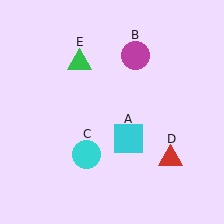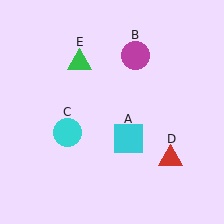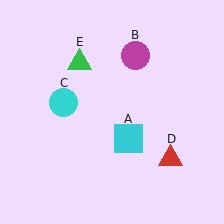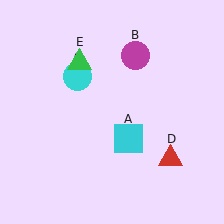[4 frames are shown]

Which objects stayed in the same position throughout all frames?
Cyan square (object A) and magenta circle (object B) and red triangle (object D) and green triangle (object E) remained stationary.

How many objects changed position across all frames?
1 object changed position: cyan circle (object C).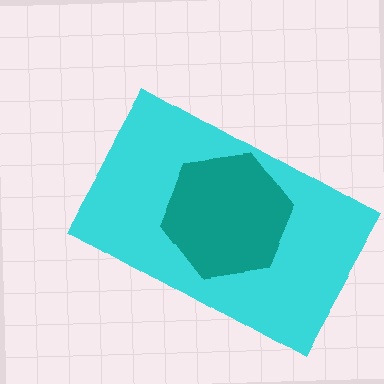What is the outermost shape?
The cyan rectangle.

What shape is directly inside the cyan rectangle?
The teal hexagon.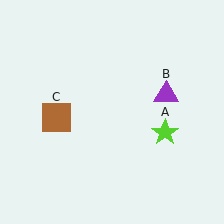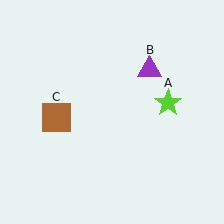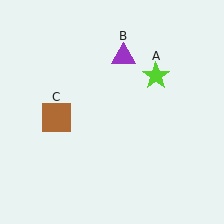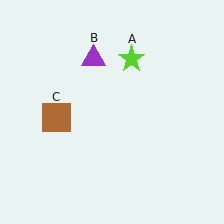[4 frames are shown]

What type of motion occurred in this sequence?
The lime star (object A), purple triangle (object B) rotated counterclockwise around the center of the scene.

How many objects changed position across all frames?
2 objects changed position: lime star (object A), purple triangle (object B).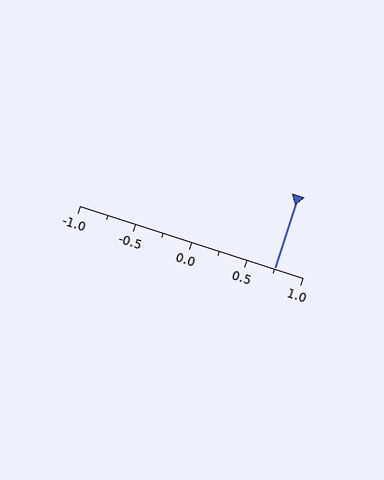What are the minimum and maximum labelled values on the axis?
The axis runs from -1.0 to 1.0.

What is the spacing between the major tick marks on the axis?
The major ticks are spaced 0.5 apart.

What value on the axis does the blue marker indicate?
The marker indicates approximately 0.75.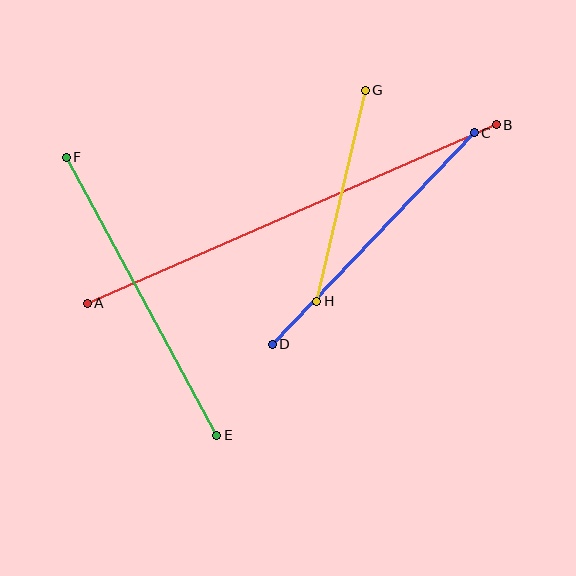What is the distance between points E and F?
The distance is approximately 316 pixels.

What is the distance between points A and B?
The distance is approximately 446 pixels.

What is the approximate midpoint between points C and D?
The midpoint is at approximately (373, 239) pixels.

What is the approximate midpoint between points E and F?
The midpoint is at approximately (141, 296) pixels.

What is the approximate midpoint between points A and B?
The midpoint is at approximately (292, 214) pixels.